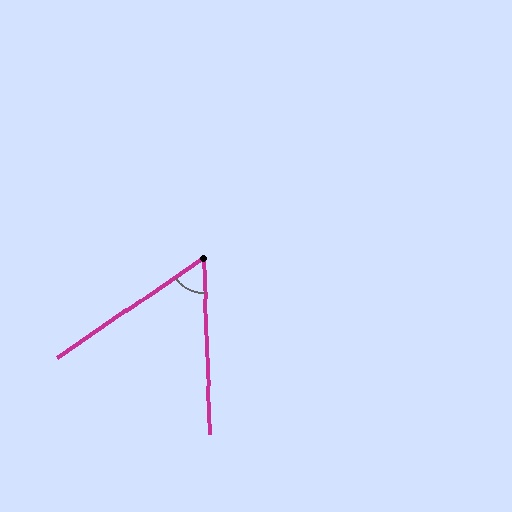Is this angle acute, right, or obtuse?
It is acute.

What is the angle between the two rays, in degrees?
Approximately 58 degrees.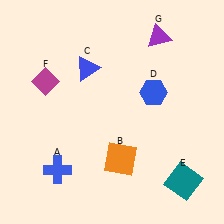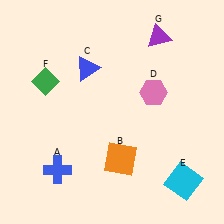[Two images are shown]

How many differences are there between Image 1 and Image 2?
There are 3 differences between the two images.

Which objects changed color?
D changed from blue to pink. E changed from teal to cyan. F changed from magenta to green.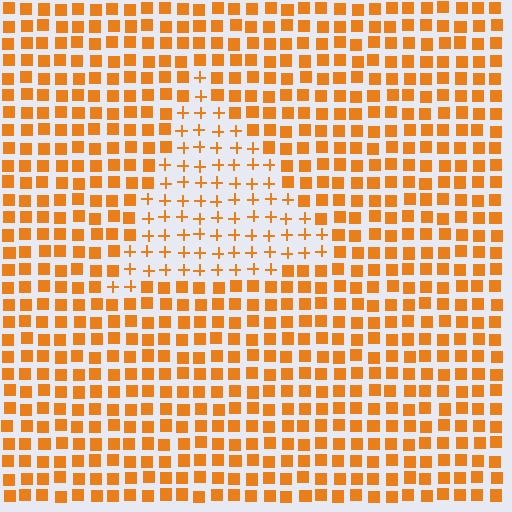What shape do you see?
I see a triangle.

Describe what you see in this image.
The image is filled with small orange elements arranged in a uniform grid. A triangle-shaped region contains plus signs, while the surrounding area contains squares. The boundary is defined purely by the change in element shape.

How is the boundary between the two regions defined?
The boundary is defined by a change in element shape: plus signs inside vs. squares outside. All elements share the same color and spacing.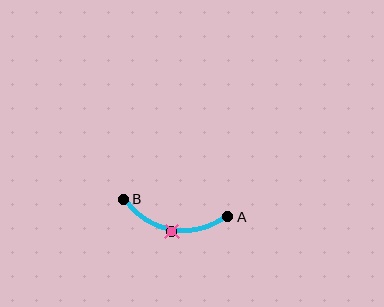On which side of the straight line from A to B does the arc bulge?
The arc bulges below the straight line connecting A and B.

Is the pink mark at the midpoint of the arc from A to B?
Yes. The pink mark lies on the arc at equal arc-length from both A and B — it is the arc midpoint.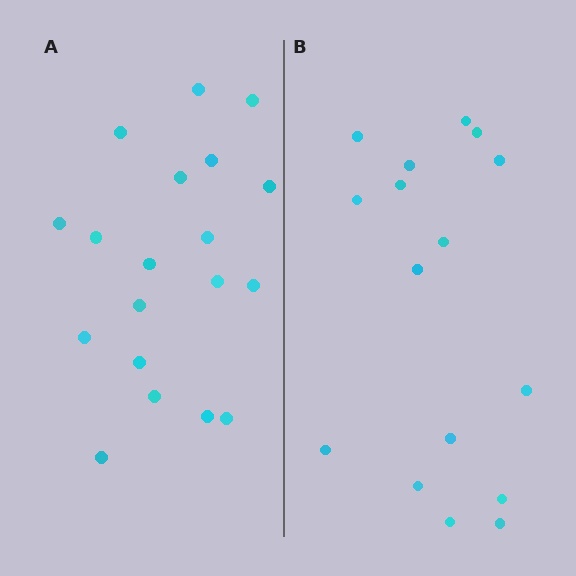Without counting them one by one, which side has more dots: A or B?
Region A (the left region) has more dots.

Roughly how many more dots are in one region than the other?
Region A has just a few more — roughly 2 or 3 more dots than region B.